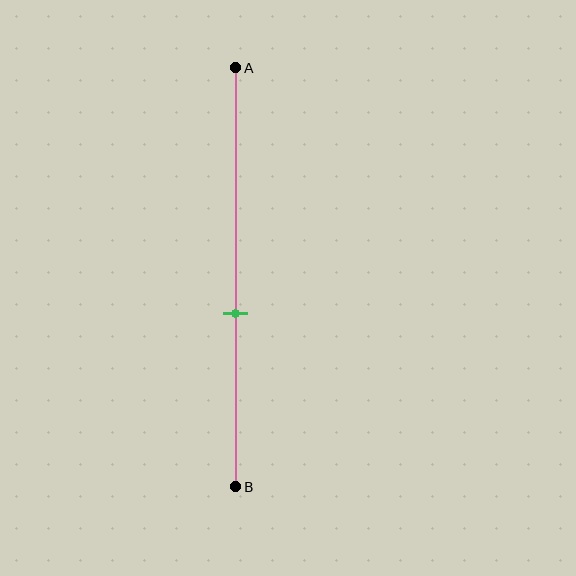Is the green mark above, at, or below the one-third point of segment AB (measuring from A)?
The green mark is below the one-third point of segment AB.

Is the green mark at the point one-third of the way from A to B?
No, the mark is at about 60% from A, not at the 33% one-third point.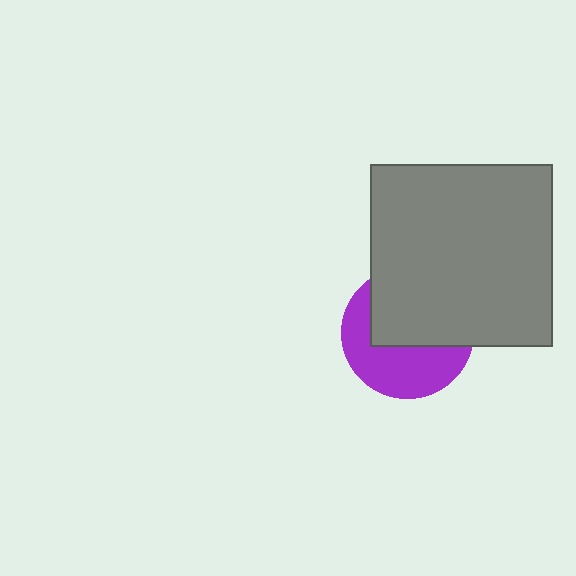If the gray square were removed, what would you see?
You would see the complete purple circle.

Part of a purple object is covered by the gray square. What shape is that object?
It is a circle.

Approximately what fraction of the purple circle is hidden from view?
Roughly 53% of the purple circle is hidden behind the gray square.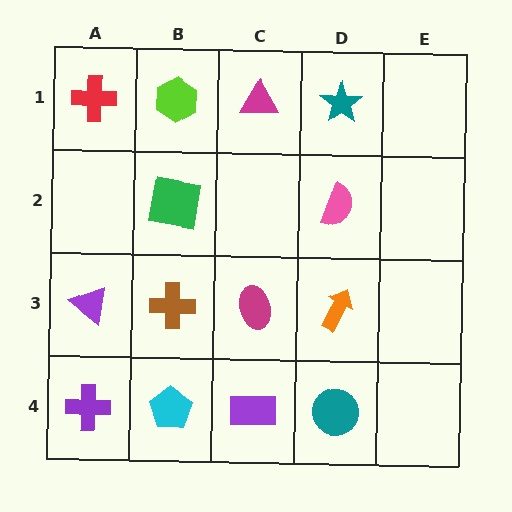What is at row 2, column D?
A pink semicircle.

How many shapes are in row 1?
4 shapes.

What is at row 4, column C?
A purple rectangle.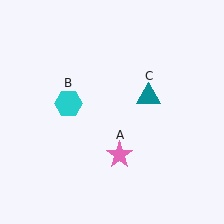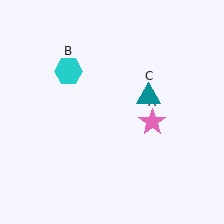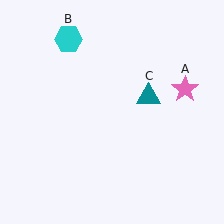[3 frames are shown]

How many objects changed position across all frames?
2 objects changed position: pink star (object A), cyan hexagon (object B).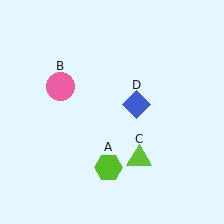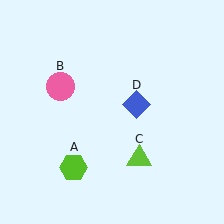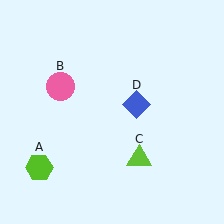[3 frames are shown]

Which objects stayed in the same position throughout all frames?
Pink circle (object B) and lime triangle (object C) and blue diamond (object D) remained stationary.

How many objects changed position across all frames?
1 object changed position: lime hexagon (object A).